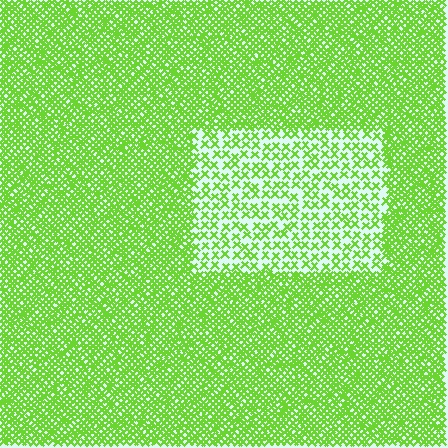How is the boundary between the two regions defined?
The boundary is defined by a change in element density (approximately 2.6x ratio). All elements are the same color, size, and shape.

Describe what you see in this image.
The image contains small lime elements arranged at two different densities. A rectangle-shaped region is visible where the elements are less densely packed than the surrounding area.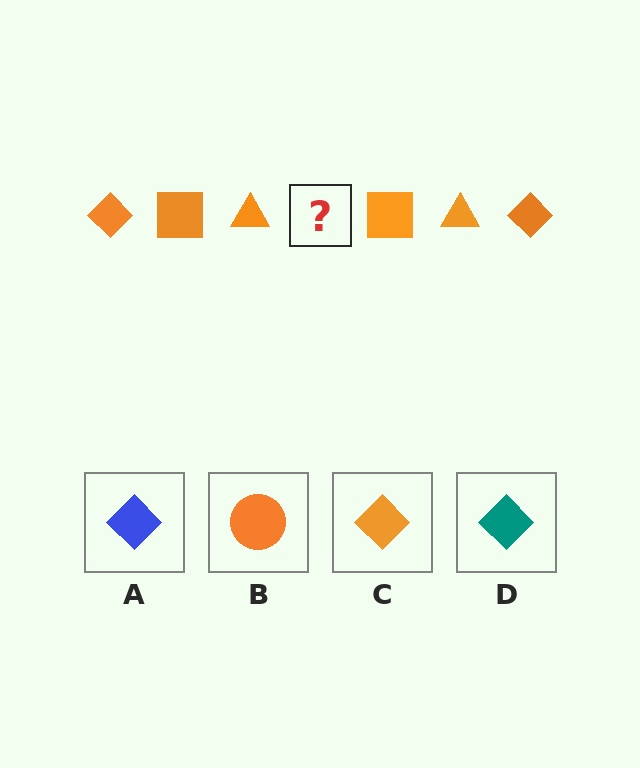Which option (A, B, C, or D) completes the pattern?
C.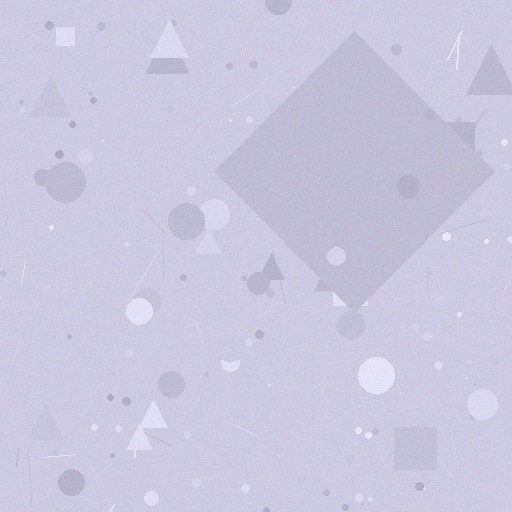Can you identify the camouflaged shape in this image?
The camouflaged shape is a diamond.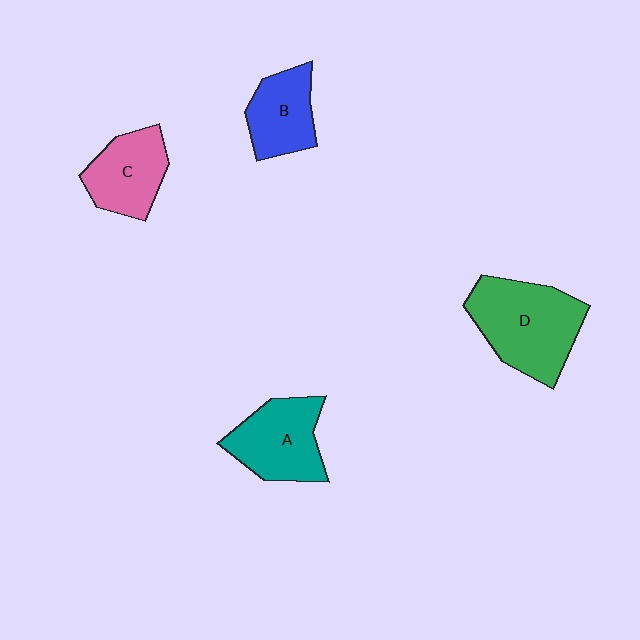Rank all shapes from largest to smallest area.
From largest to smallest: D (green), A (teal), C (pink), B (blue).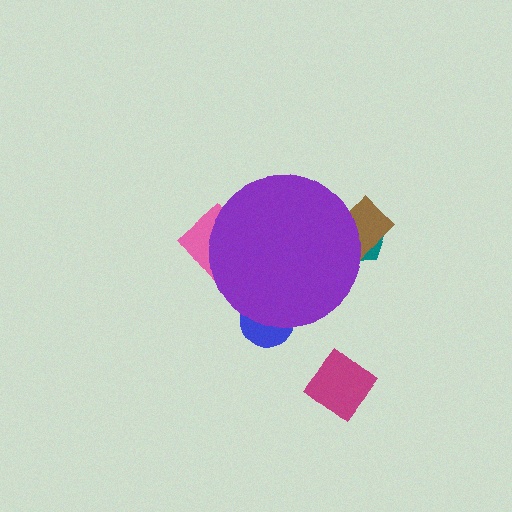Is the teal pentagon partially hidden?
Yes, the teal pentagon is partially hidden behind the purple circle.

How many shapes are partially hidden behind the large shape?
4 shapes are partially hidden.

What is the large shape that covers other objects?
A purple circle.